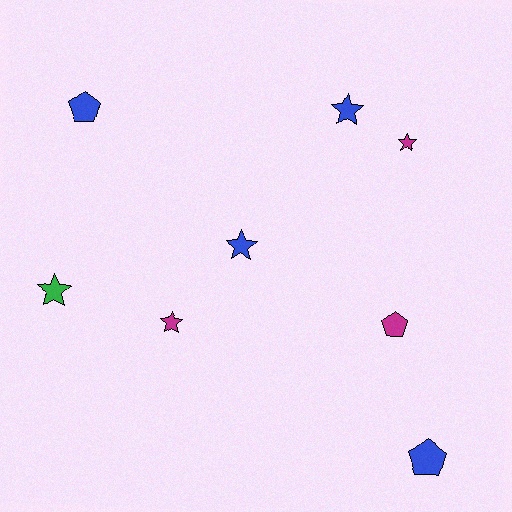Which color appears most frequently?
Blue, with 4 objects.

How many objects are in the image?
There are 8 objects.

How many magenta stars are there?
There are 2 magenta stars.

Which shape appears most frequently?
Star, with 5 objects.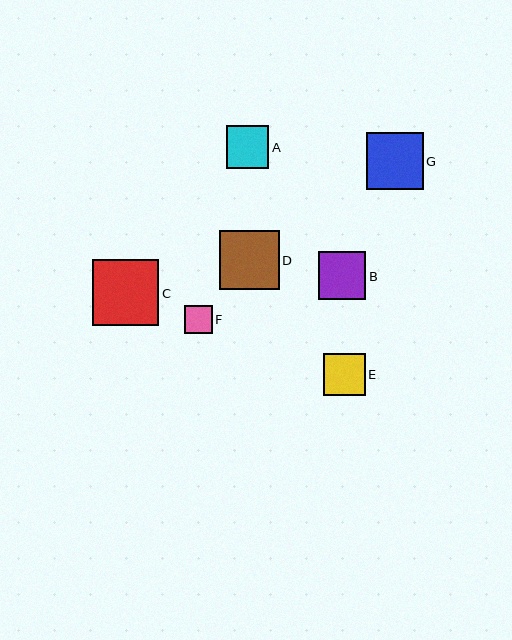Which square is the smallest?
Square F is the smallest with a size of approximately 28 pixels.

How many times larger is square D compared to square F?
Square D is approximately 2.1 times the size of square F.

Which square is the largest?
Square C is the largest with a size of approximately 66 pixels.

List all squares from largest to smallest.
From largest to smallest: C, D, G, B, A, E, F.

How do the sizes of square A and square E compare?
Square A and square E are approximately the same size.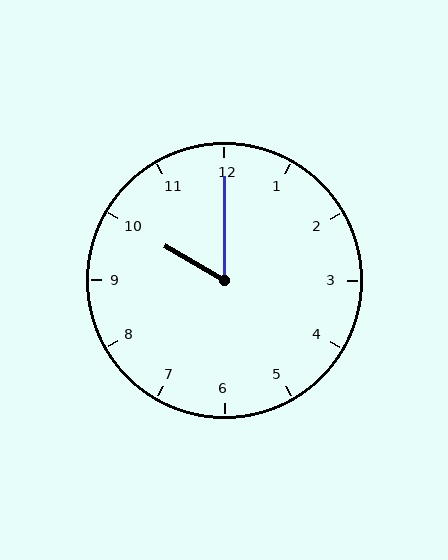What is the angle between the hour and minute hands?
Approximately 60 degrees.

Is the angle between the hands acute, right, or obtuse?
It is acute.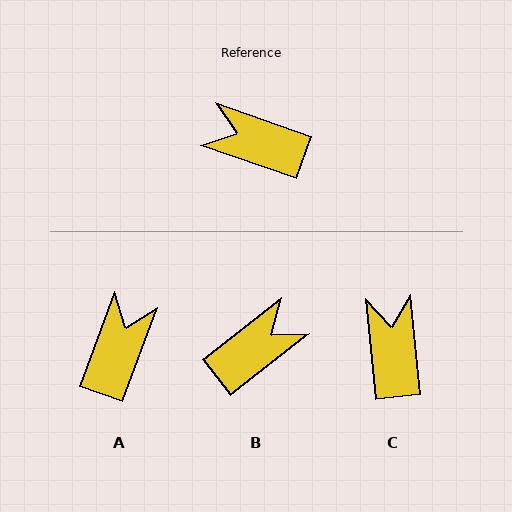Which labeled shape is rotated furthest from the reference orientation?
B, about 122 degrees away.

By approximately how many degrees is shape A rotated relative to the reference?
Approximately 91 degrees clockwise.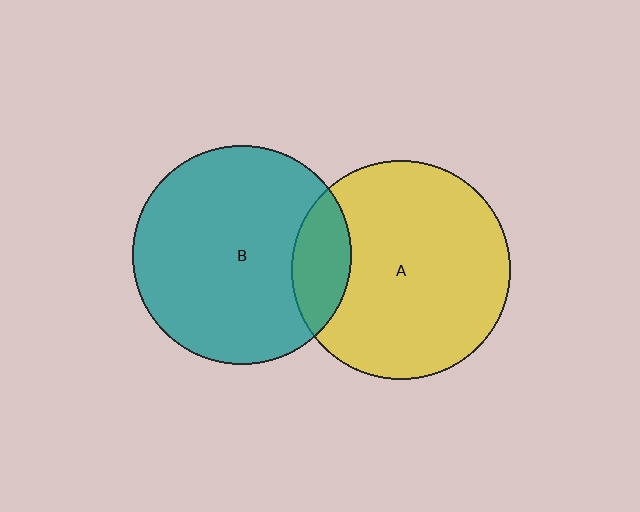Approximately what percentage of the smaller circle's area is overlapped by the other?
Approximately 15%.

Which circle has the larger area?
Circle B (teal).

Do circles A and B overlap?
Yes.